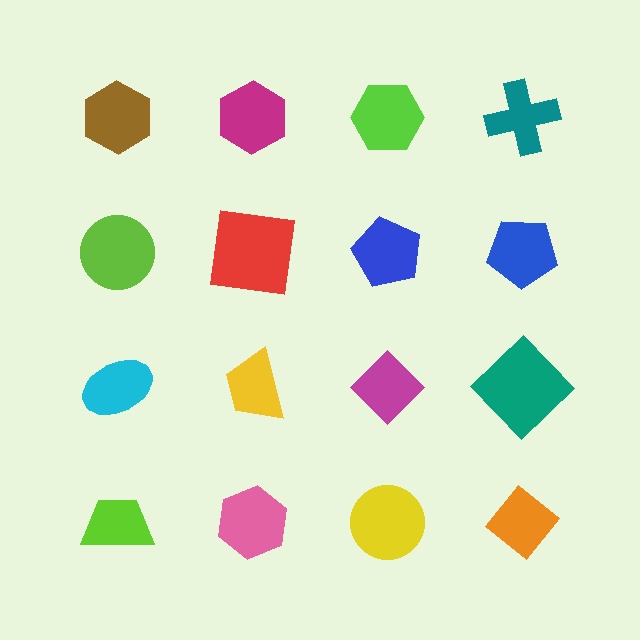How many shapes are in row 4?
4 shapes.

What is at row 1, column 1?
A brown hexagon.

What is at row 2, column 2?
A red square.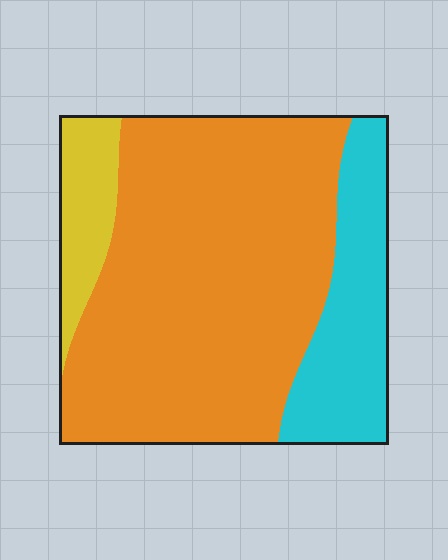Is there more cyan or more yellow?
Cyan.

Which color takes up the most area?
Orange, at roughly 70%.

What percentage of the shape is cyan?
Cyan covers 21% of the shape.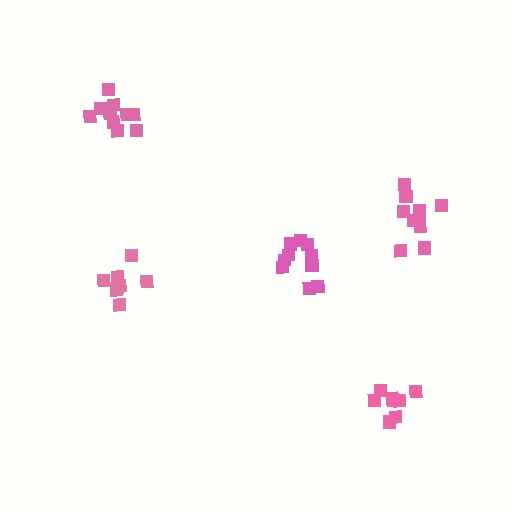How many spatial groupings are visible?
There are 5 spatial groupings.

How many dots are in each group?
Group 1: 10 dots, Group 2: 11 dots, Group 3: 8 dots, Group 4: 8 dots, Group 5: 10 dots (47 total).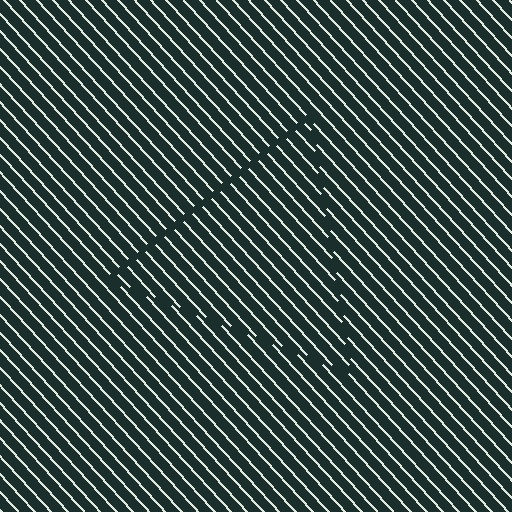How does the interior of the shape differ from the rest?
The interior of the shape contains the same grating, shifted by half a period — the contour is defined by the phase discontinuity where line-ends from the inner and outer gratings abut.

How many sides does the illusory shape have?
3 sides — the line-ends trace a triangle.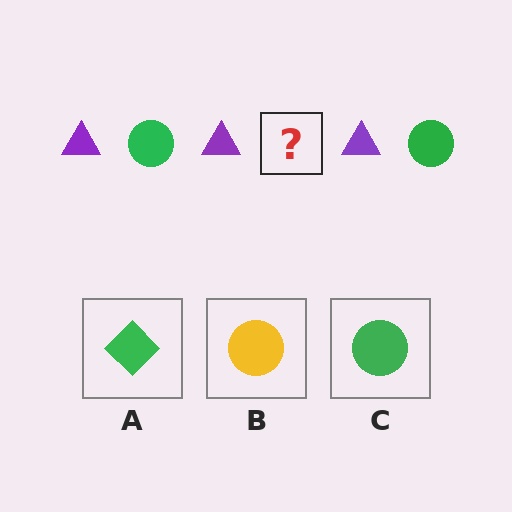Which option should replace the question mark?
Option C.